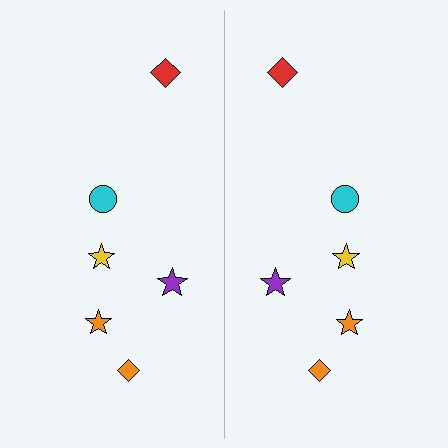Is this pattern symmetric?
Yes, this pattern has bilateral (reflection) symmetry.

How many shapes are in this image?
There are 12 shapes in this image.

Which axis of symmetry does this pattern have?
The pattern has a vertical axis of symmetry running through the center of the image.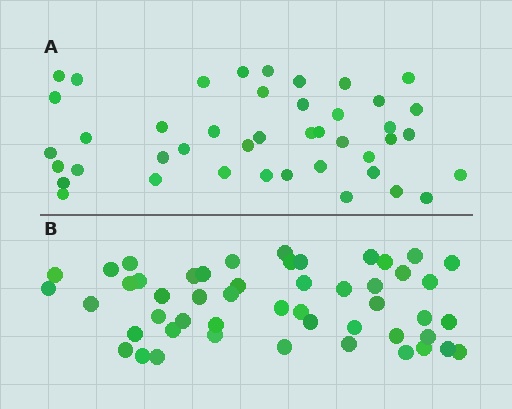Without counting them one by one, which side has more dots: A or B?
Region B (the bottom region) has more dots.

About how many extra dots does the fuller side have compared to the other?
Region B has roughly 8 or so more dots than region A.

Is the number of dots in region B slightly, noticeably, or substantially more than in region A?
Region B has only slightly more — the two regions are fairly close. The ratio is roughly 1.2 to 1.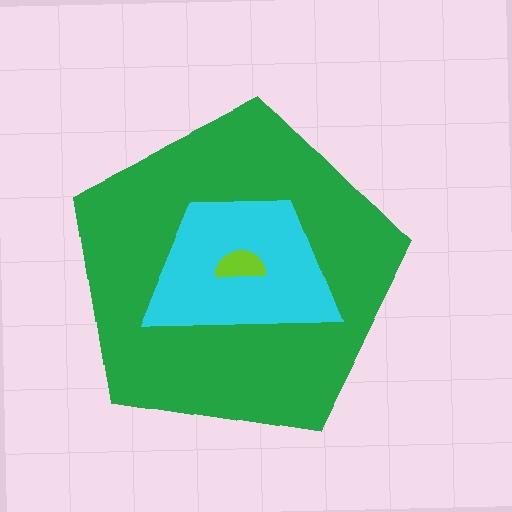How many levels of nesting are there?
3.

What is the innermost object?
The lime semicircle.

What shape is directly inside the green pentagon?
The cyan trapezoid.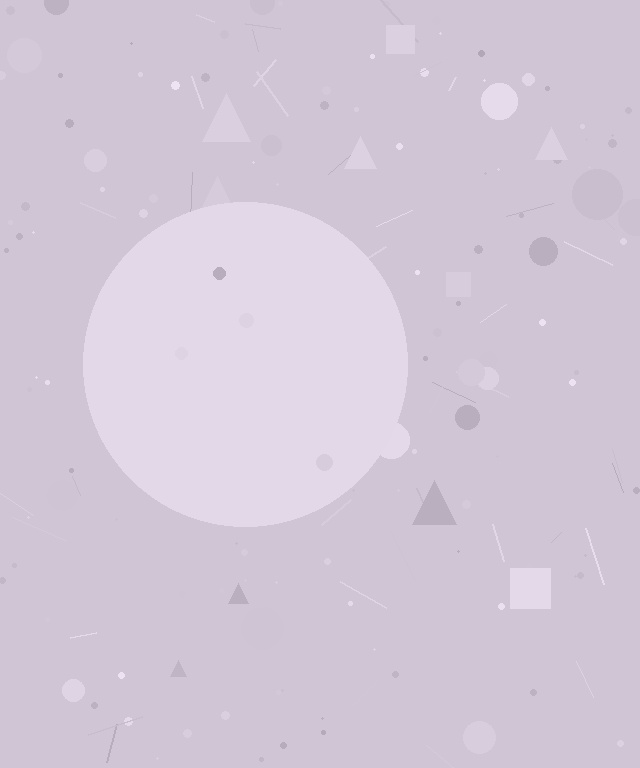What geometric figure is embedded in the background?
A circle is embedded in the background.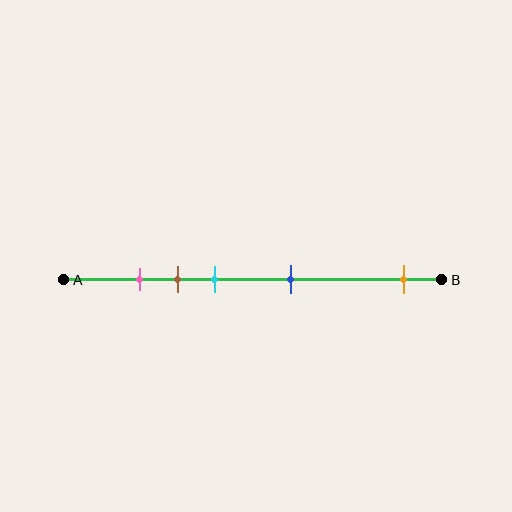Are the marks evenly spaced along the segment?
No, the marks are not evenly spaced.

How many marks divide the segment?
There are 5 marks dividing the segment.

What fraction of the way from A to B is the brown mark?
The brown mark is approximately 30% (0.3) of the way from A to B.